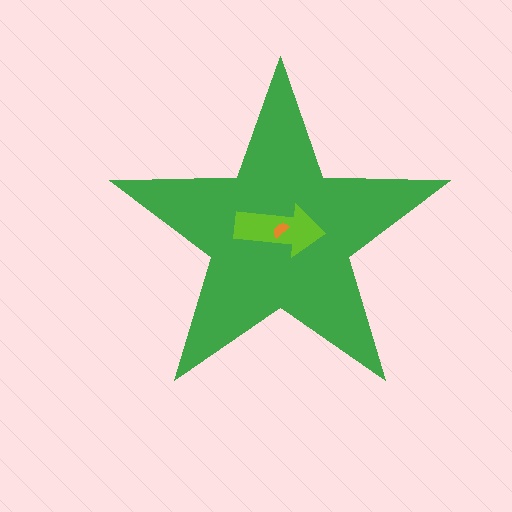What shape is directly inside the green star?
The lime arrow.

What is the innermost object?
The orange semicircle.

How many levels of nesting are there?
3.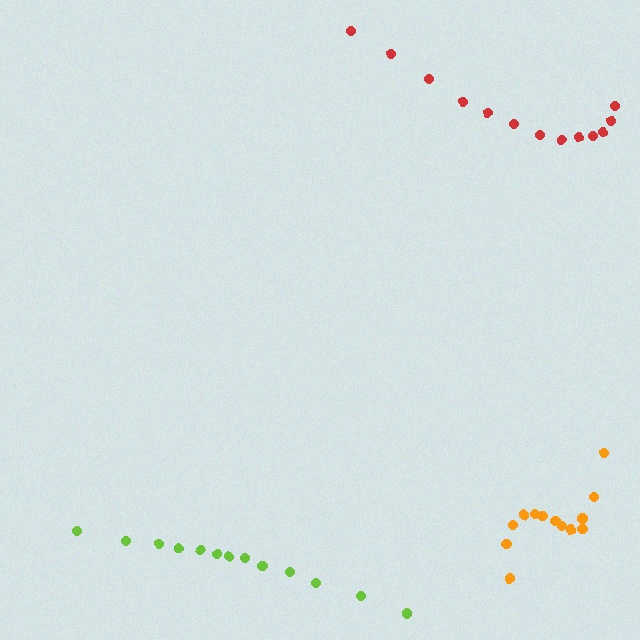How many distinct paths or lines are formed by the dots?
There are 3 distinct paths.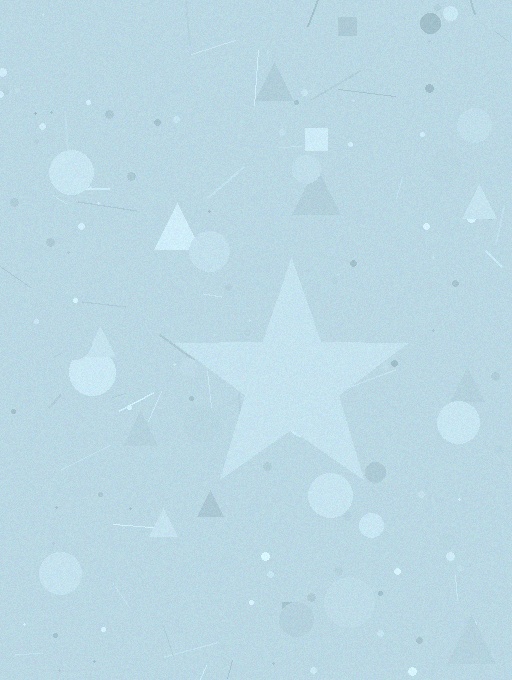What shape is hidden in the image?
A star is hidden in the image.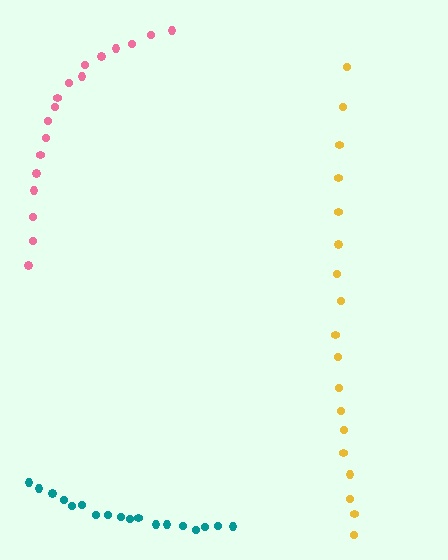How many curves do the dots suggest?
There are 3 distinct paths.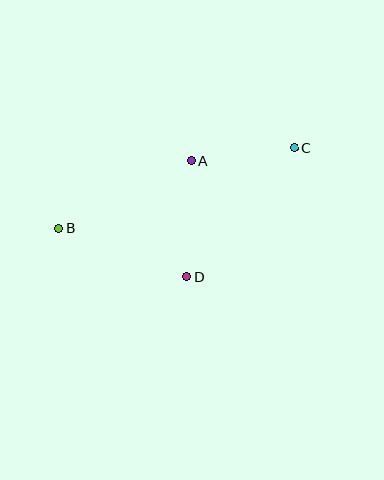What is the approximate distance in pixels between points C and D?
The distance between C and D is approximately 168 pixels.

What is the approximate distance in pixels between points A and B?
The distance between A and B is approximately 148 pixels.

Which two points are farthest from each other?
Points B and C are farthest from each other.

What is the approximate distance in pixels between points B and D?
The distance between B and D is approximately 137 pixels.